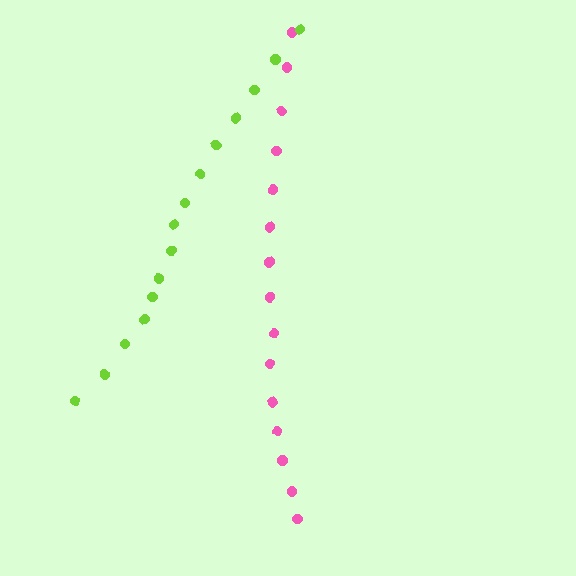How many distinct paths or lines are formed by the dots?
There are 2 distinct paths.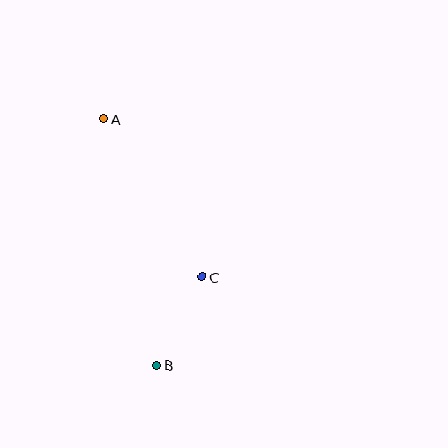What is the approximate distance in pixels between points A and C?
The distance between A and C is approximately 186 pixels.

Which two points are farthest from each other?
Points A and B are farthest from each other.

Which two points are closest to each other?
Points B and C are closest to each other.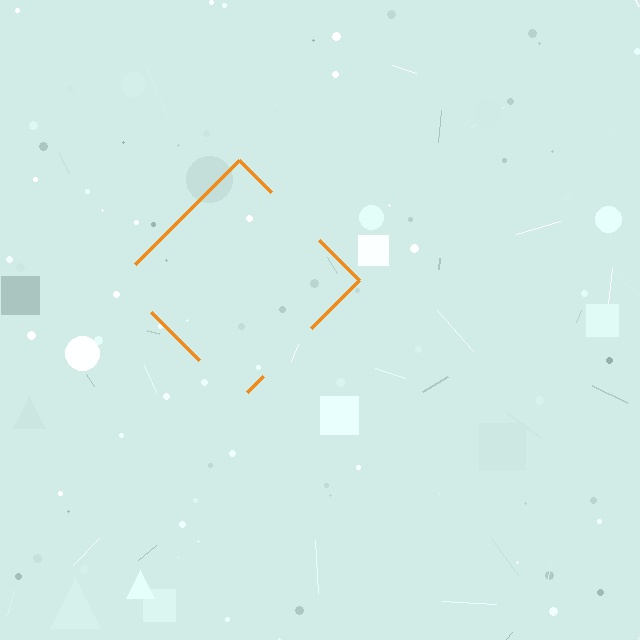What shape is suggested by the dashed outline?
The dashed outline suggests a diamond.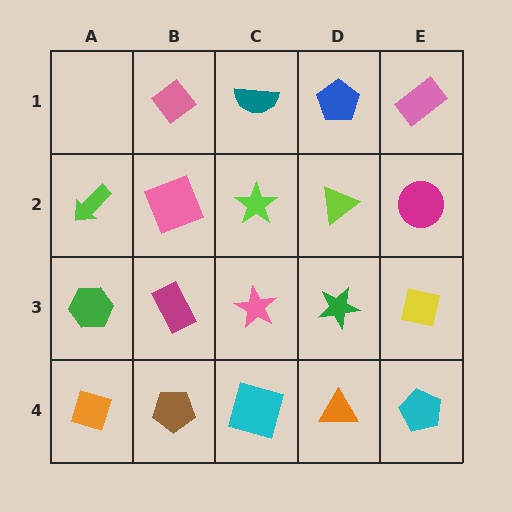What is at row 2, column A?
A lime arrow.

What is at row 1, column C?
A teal semicircle.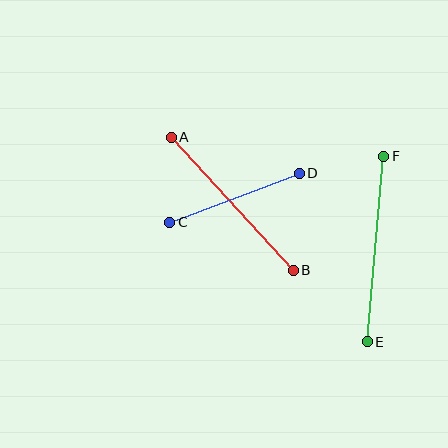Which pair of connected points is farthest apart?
Points E and F are farthest apart.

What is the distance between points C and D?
The distance is approximately 138 pixels.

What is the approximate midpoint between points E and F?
The midpoint is at approximately (376, 249) pixels.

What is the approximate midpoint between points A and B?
The midpoint is at approximately (232, 204) pixels.